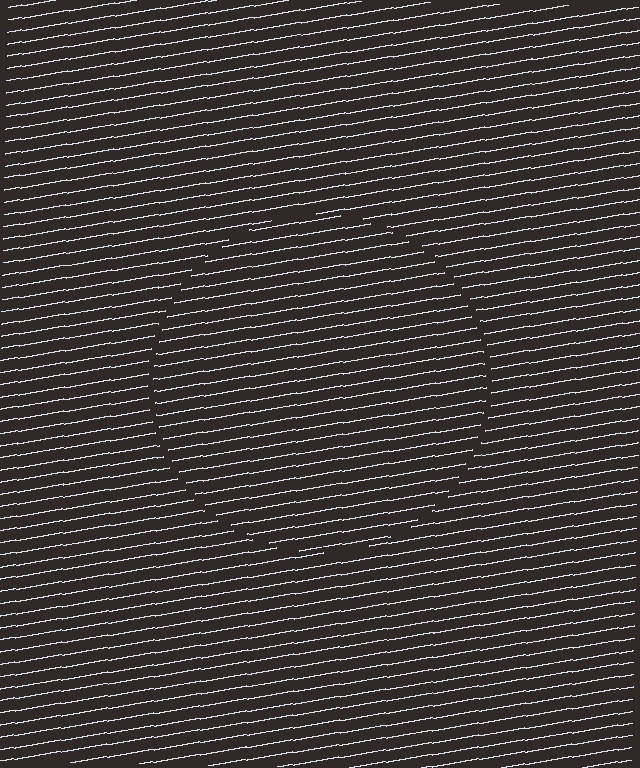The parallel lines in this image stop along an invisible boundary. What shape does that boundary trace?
An illusory circle. The interior of the shape contains the same grating, shifted by half a period — the contour is defined by the phase discontinuity where line-ends from the inner and outer gratings abut.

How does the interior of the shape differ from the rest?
The interior of the shape contains the same grating, shifted by half a period — the contour is defined by the phase discontinuity where line-ends from the inner and outer gratings abut.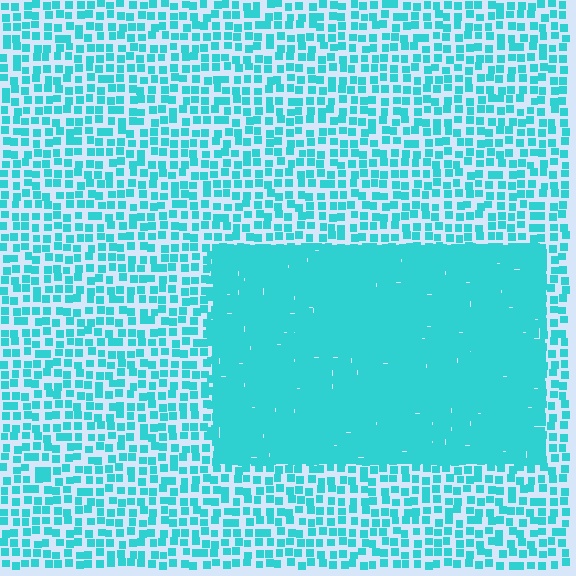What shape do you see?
I see a rectangle.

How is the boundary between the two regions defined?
The boundary is defined by a change in element density (approximately 2.8x ratio). All elements are the same color, size, and shape.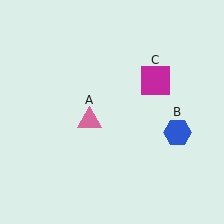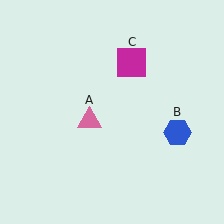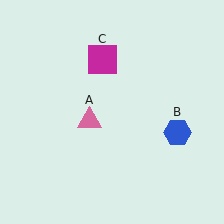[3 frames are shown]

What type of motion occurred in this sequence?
The magenta square (object C) rotated counterclockwise around the center of the scene.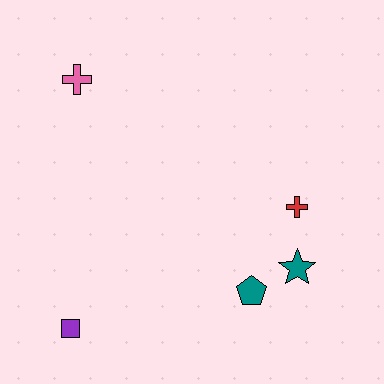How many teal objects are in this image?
There are 2 teal objects.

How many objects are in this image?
There are 5 objects.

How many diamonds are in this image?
There are no diamonds.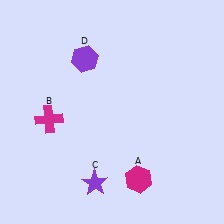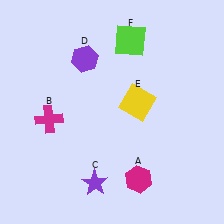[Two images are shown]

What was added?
A yellow square (E), a lime square (F) were added in Image 2.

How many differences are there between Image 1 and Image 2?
There are 2 differences between the two images.